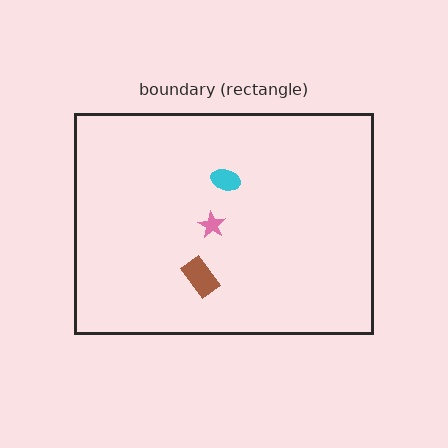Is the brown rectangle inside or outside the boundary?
Inside.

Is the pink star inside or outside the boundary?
Inside.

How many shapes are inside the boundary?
3 inside, 0 outside.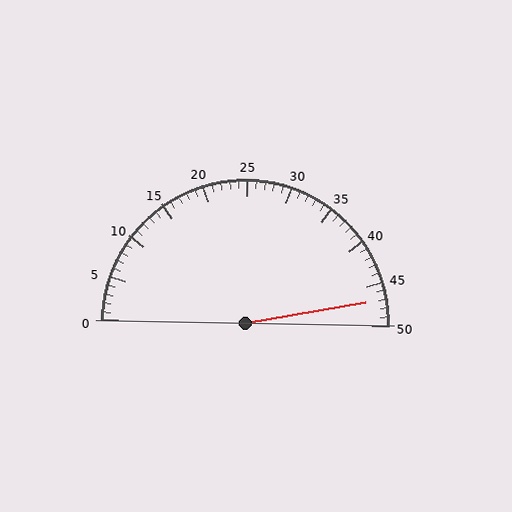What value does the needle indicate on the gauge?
The needle indicates approximately 47.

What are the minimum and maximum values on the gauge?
The gauge ranges from 0 to 50.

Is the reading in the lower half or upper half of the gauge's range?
The reading is in the upper half of the range (0 to 50).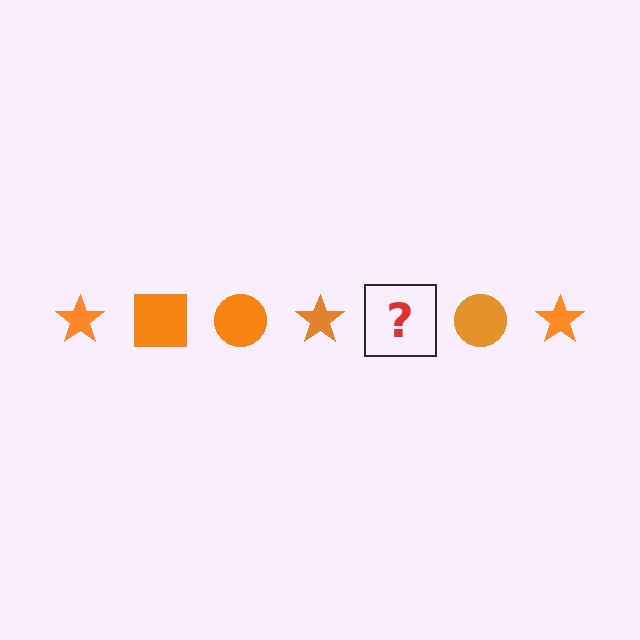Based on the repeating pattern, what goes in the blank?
The blank should be an orange square.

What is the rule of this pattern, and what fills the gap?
The rule is that the pattern cycles through star, square, circle shapes in orange. The gap should be filled with an orange square.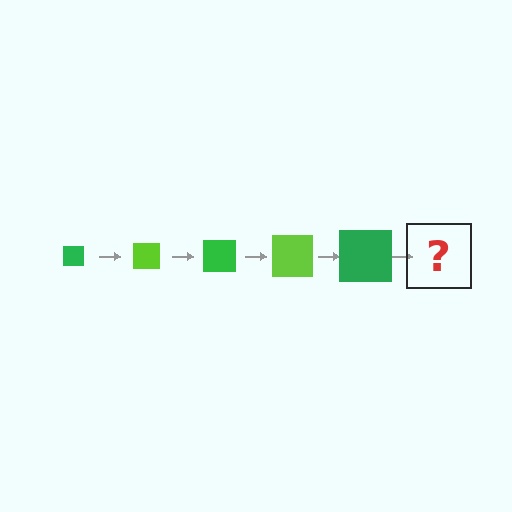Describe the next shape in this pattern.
It should be a lime square, larger than the previous one.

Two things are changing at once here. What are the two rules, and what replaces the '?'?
The two rules are that the square grows larger each step and the color cycles through green and lime. The '?' should be a lime square, larger than the previous one.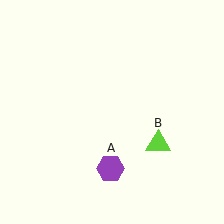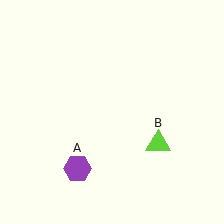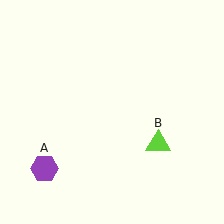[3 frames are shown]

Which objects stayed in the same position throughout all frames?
Lime triangle (object B) remained stationary.